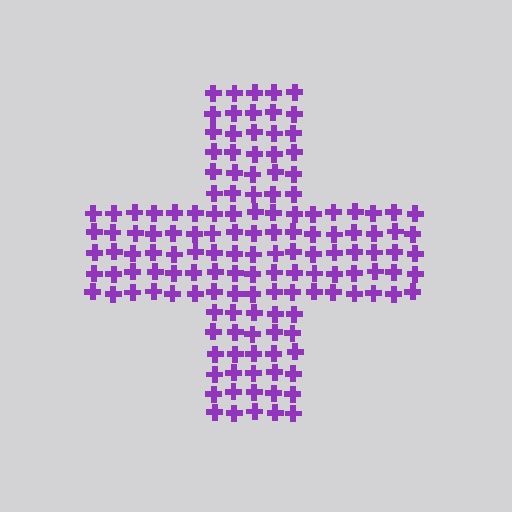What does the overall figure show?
The overall figure shows a cross.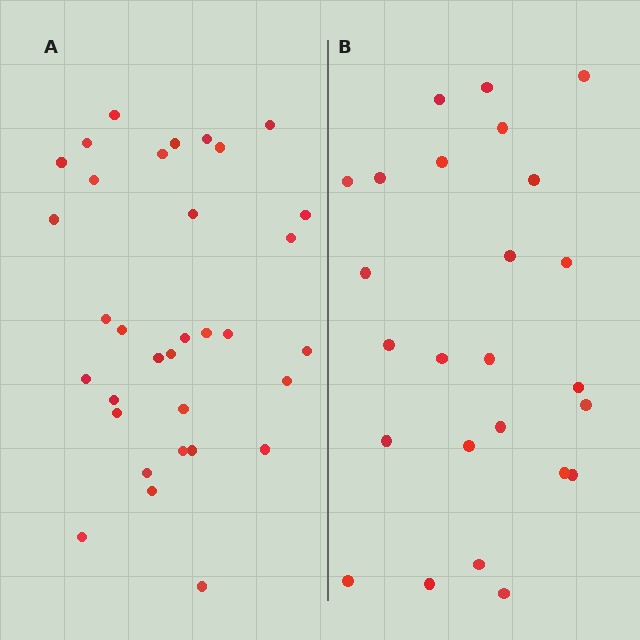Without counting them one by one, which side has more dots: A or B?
Region A (the left region) has more dots.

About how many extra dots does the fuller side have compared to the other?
Region A has roughly 8 or so more dots than region B.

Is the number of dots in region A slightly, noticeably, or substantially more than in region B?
Region A has noticeably more, but not dramatically so. The ratio is roughly 1.3 to 1.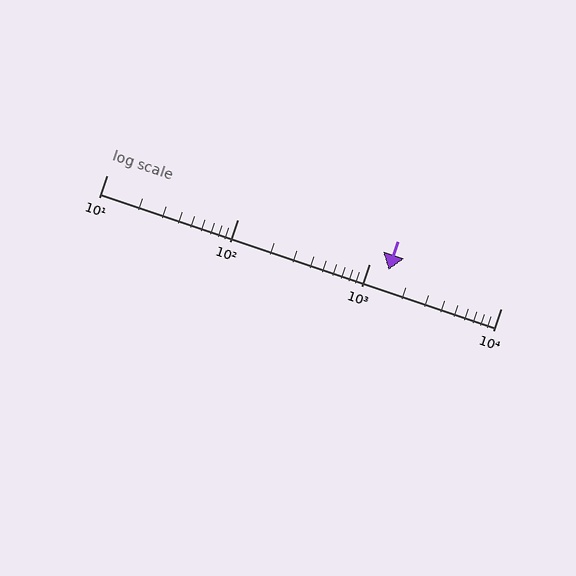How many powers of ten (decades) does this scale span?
The scale spans 3 decades, from 10 to 10000.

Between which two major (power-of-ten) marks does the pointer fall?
The pointer is between 1000 and 10000.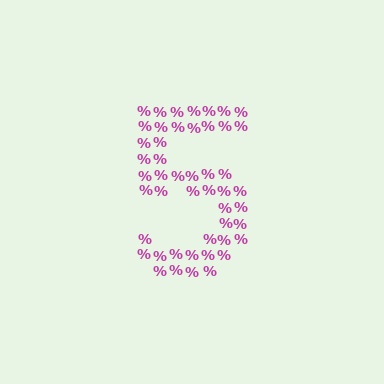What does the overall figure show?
The overall figure shows the digit 5.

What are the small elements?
The small elements are percent signs.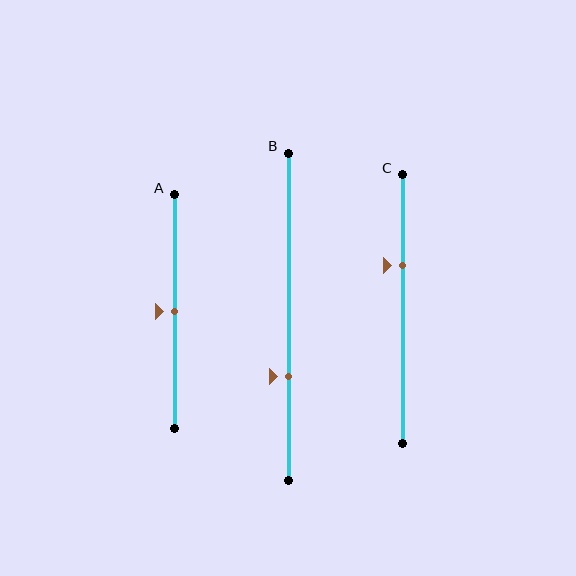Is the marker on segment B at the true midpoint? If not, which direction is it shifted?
No, the marker on segment B is shifted downward by about 18% of the segment length.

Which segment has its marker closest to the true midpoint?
Segment A has its marker closest to the true midpoint.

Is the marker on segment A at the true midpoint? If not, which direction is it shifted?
Yes, the marker on segment A is at the true midpoint.